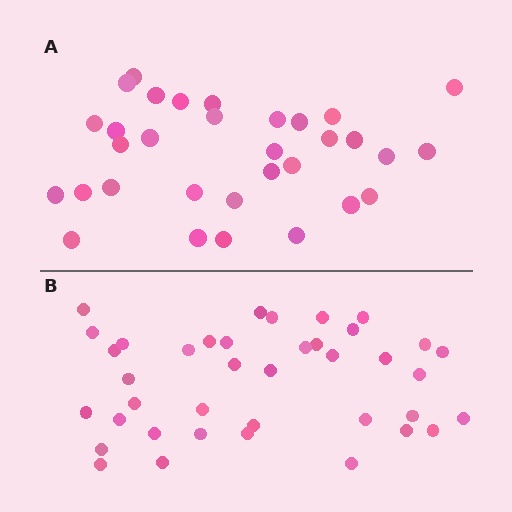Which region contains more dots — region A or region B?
Region B (the bottom region) has more dots.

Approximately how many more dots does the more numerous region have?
Region B has roughly 8 or so more dots than region A.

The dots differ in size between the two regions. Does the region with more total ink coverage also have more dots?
No. Region A has more total ink coverage because its dots are larger, but region B actually contains more individual dots. Total area can be misleading — the number of items is what matters here.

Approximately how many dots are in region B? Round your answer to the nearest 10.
About 40 dots. (The exact count is 39, which rounds to 40.)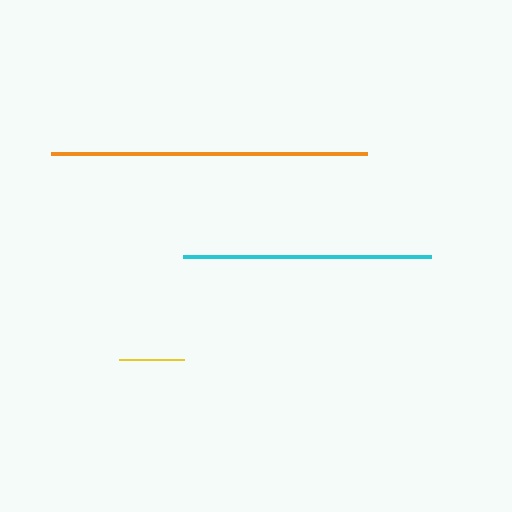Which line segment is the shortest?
The yellow line is the shortest at approximately 65 pixels.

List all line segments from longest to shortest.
From longest to shortest: orange, cyan, yellow.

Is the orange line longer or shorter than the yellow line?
The orange line is longer than the yellow line.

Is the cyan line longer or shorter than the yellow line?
The cyan line is longer than the yellow line.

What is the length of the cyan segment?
The cyan segment is approximately 248 pixels long.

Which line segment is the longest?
The orange line is the longest at approximately 317 pixels.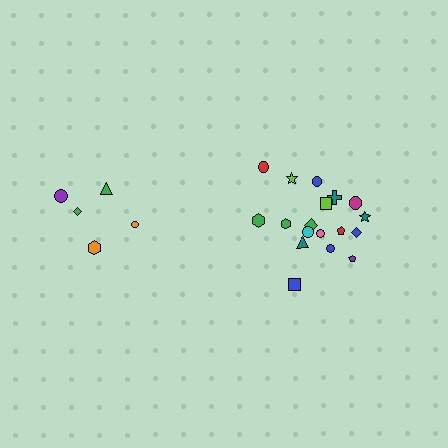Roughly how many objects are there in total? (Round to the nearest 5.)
Roughly 25 objects in total.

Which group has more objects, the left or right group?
The right group.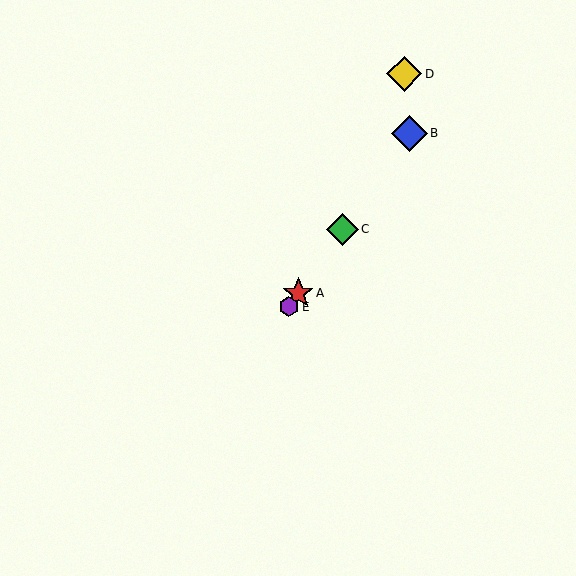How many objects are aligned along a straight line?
4 objects (A, B, C, E) are aligned along a straight line.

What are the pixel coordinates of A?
Object A is at (298, 293).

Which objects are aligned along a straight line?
Objects A, B, C, E are aligned along a straight line.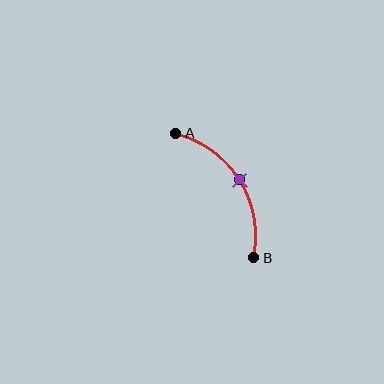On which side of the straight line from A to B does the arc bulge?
The arc bulges to the right of the straight line connecting A and B.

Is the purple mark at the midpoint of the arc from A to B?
Yes. The purple mark lies on the arc at equal arc-length from both A and B — it is the arc midpoint.